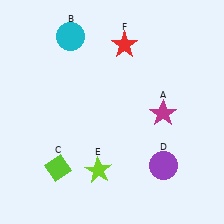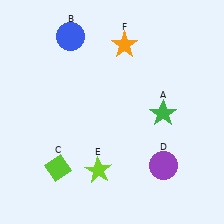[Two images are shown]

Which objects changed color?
A changed from magenta to green. B changed from cyan to blue. F changed from red to orange.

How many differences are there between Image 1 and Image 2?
There are 3 differences between the two images.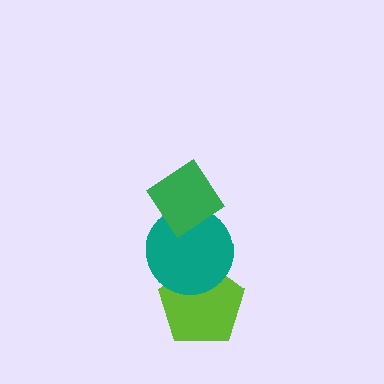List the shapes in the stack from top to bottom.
From top to bottom: the green diamond, the teal circle, the lime pentagon.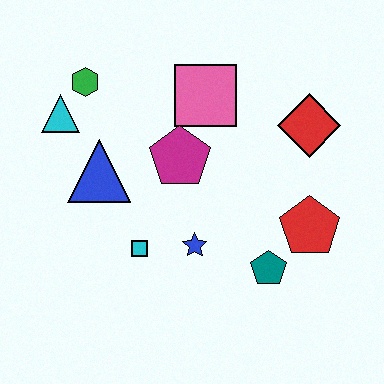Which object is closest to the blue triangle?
The cyan triangle is closest to the blue triangle.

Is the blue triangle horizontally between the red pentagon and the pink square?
No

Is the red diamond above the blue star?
Yes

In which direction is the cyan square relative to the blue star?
The cyan square is to the left of the blue star.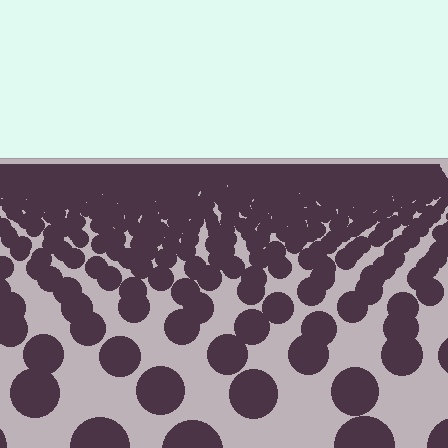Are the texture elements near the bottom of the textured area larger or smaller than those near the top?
Larger. Near the bottom, elements are closer to the viewer and appear at a bigger on-screen size.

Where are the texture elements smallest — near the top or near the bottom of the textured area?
Near the top.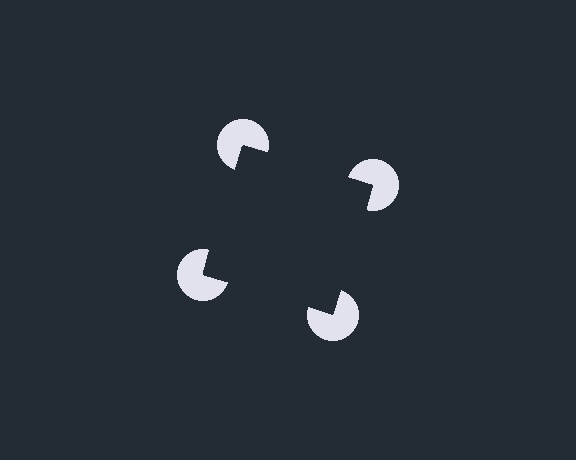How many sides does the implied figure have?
4 sides.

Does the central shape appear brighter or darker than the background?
It typically appears slightly darker than the background, even though no actual brightness change is drawn.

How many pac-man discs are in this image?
There are 4 — one at each vertex of the illusory square.